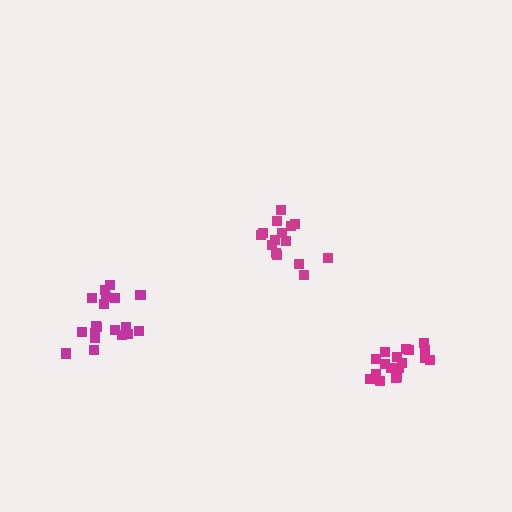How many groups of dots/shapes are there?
There are 3 groups.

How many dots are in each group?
Group 1: 15 dots, Group 2: 19 dots, Group 3: 18 dots (52 total).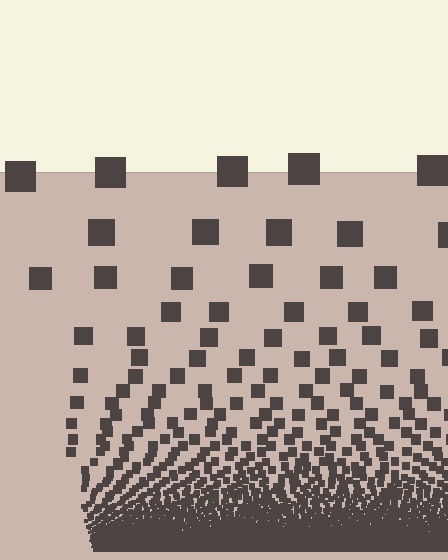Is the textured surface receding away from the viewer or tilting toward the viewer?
The surface appears to tilt toward the viewer. Texture elements get larger and sparser toward the top.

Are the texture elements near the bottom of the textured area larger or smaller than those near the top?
Smaller. The gradient is inverted — elements near the bottom are smaller and denser.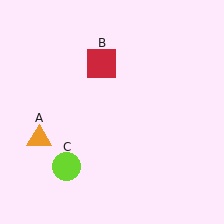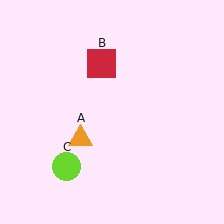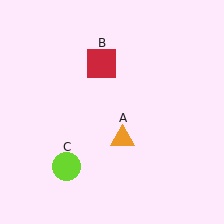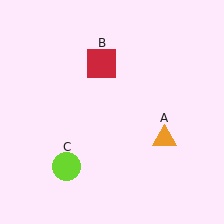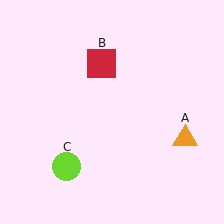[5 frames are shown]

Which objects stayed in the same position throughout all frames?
Red square (object B) and lime circle (object C) remained stationary.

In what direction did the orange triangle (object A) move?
The orange triangle (object A) moved right.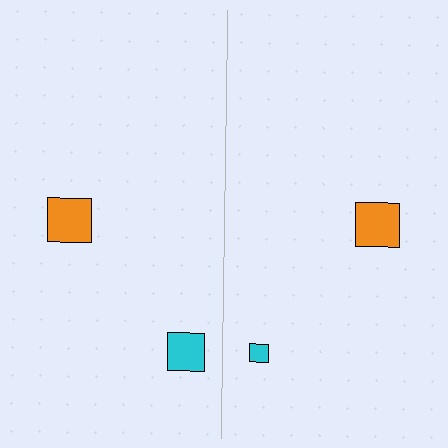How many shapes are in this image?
There are 4 shapes in this image.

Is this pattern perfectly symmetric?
No, the pattern is not perfectly symmetric. The cyan square on the right side has a different size than its mirror counterpart.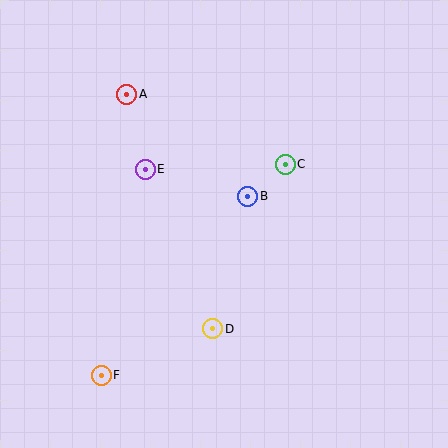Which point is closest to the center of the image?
Point B at (248, 196) is closest to the center.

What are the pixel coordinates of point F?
Point F is at (101, 375).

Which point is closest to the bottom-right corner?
Point D is closest to the bottom-right corner.